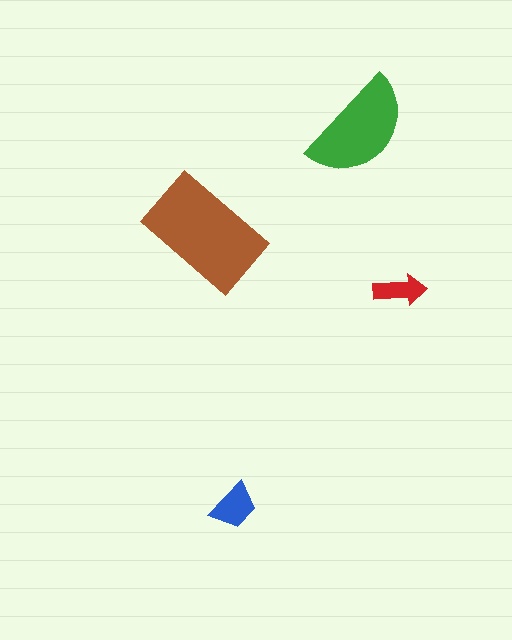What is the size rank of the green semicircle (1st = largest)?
2nd.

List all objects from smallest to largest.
The red arrow, the blue trapezoid, the green semicircle, the brown rectangle.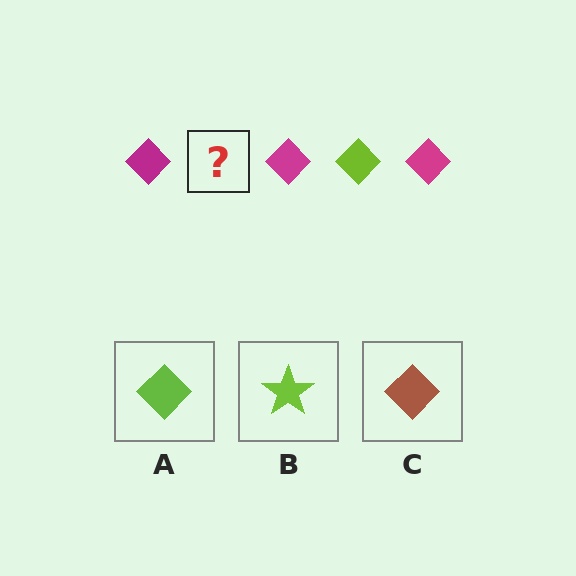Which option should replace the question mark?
Option A.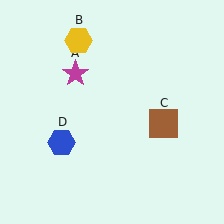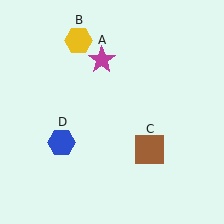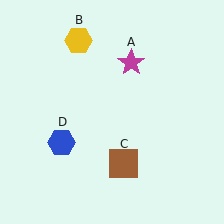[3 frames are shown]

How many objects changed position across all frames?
2 objects changed position: magenta star (object A), brown square (object C).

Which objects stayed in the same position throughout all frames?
Yellow hexagon (object B) and blue hexagon (object D) remained stationary.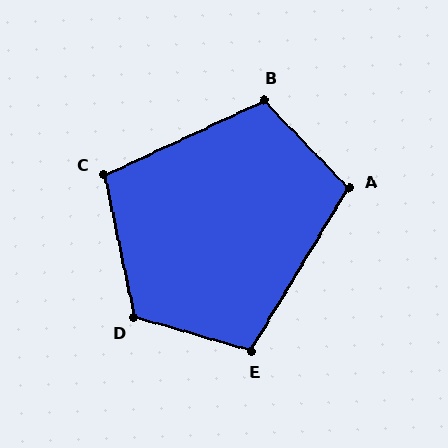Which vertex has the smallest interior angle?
C, at approximately 103 degrees.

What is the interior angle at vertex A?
Approximately 105 degrees (obtuse).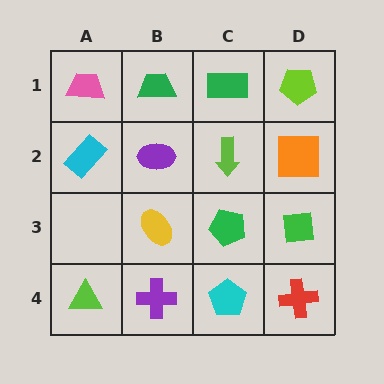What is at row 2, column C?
A lime arrow.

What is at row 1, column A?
A pink trapezoid.